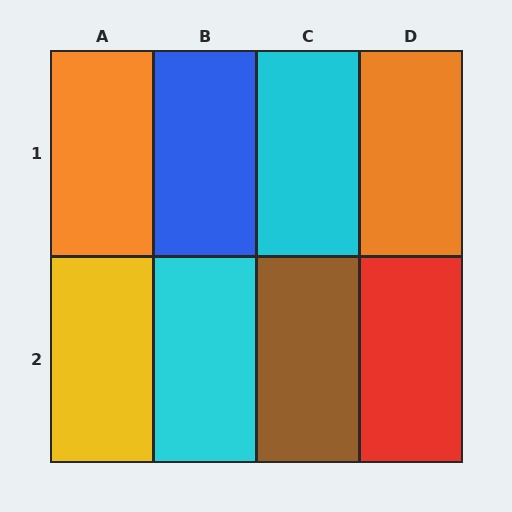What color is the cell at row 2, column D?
Red.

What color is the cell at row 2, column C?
Brown.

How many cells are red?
1 cell is red.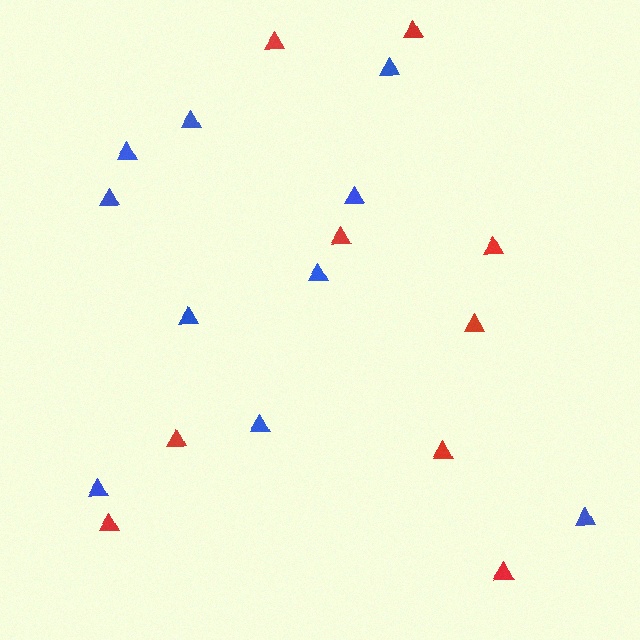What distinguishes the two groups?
There are 2 groups: one group of red triangles (9) and one group of blue triangles (10).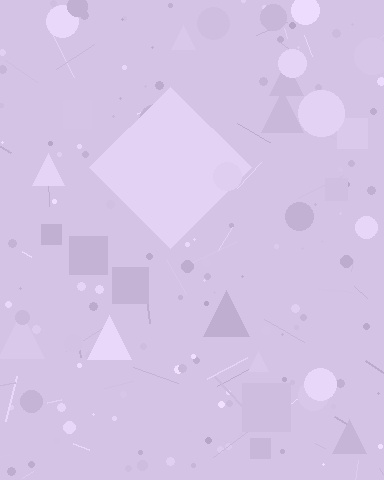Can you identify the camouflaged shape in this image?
The camouflaged shape is a diamond.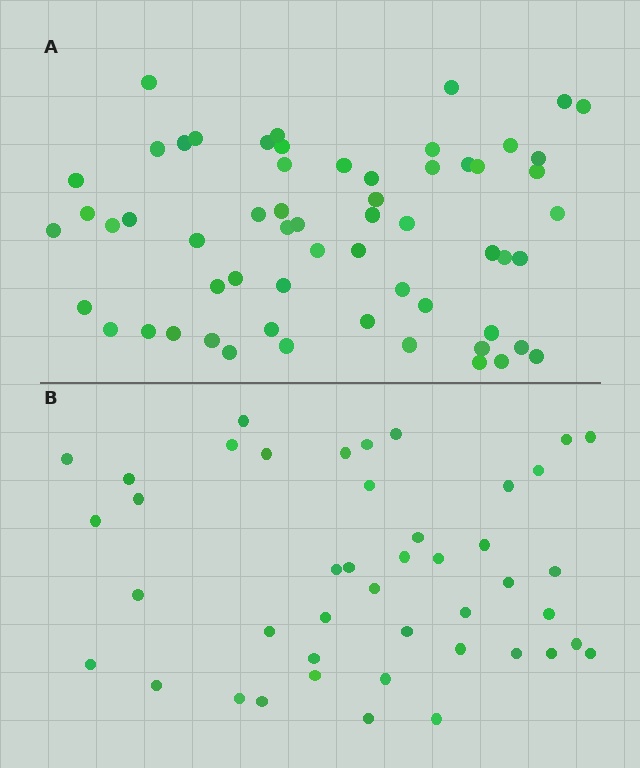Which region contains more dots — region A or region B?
Region A (the top region) has more dots.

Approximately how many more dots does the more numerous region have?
Region A has approximately 15 more dots than region B.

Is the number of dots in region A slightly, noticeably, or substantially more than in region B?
Region A has noticeably more, but not dramatically so. The ratio is roughly 1.4 to 1.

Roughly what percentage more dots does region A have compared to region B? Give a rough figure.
About 35% more.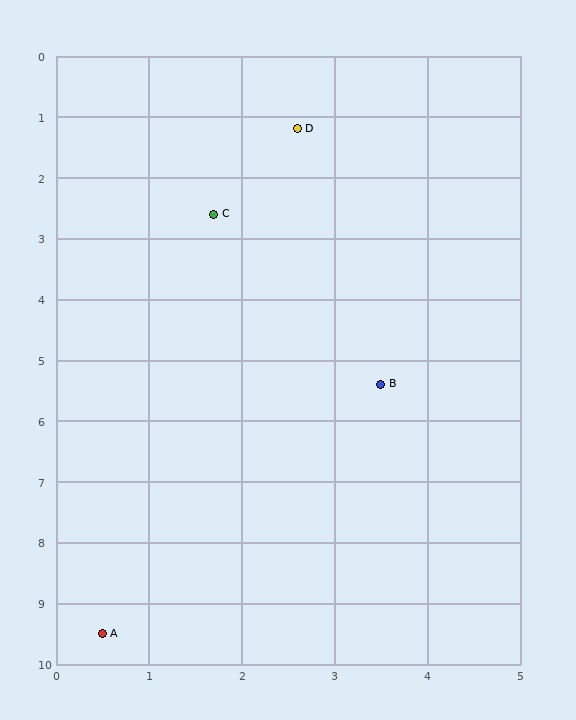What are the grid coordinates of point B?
Point B is at approximately (3.5, 5.4).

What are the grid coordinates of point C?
Point C is at approximately (1.7, 2.6).